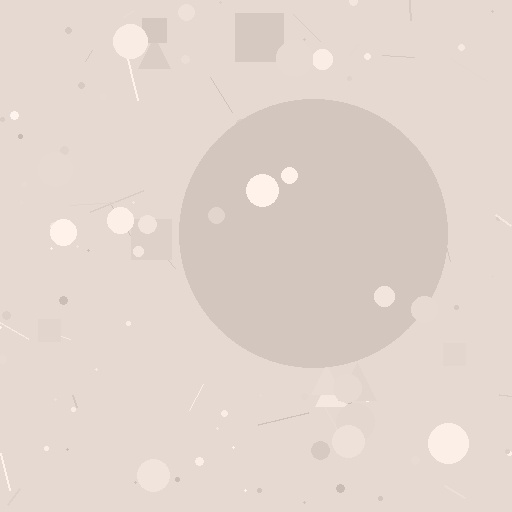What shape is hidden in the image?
A circle is hidden in the image.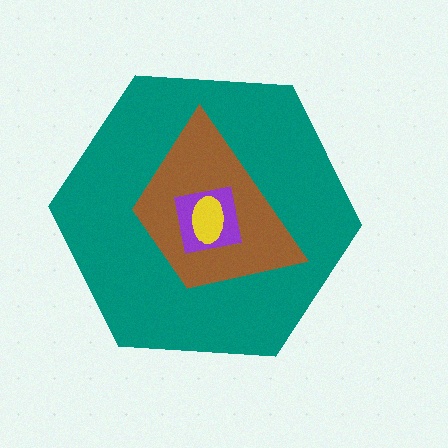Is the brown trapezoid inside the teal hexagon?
Yes.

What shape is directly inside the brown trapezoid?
The purple square.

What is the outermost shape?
The teal hexagon.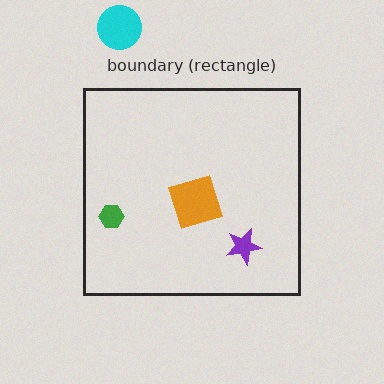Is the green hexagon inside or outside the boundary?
Inside.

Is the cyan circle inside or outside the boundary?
Outside.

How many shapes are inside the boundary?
3 inside, 1 outside.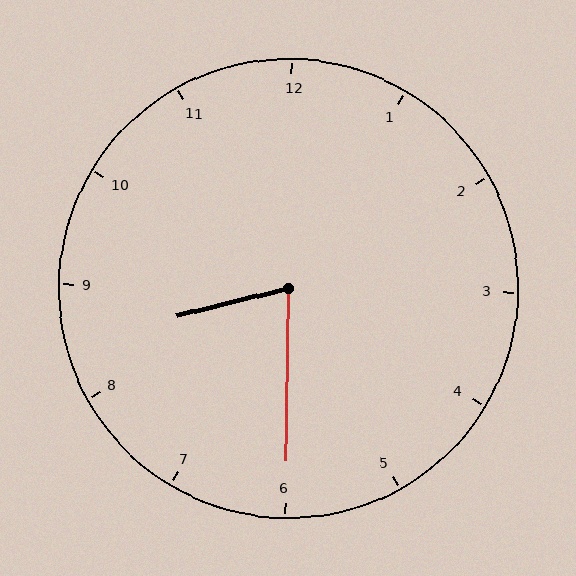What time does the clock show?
8:30.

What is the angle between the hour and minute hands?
Approximately 75 degrees.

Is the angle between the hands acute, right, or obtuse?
It is acute.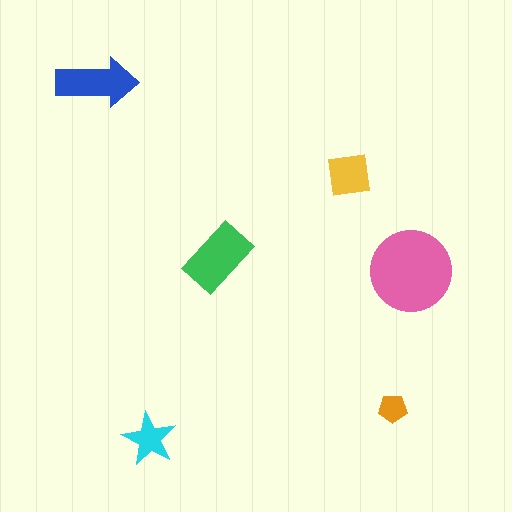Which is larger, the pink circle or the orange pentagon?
The pink circle.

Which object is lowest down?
The cyan star is bottommost.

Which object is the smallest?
The orange pentagon.